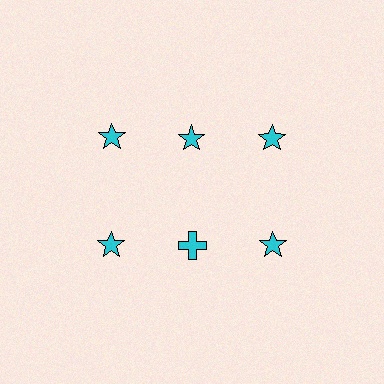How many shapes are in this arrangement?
There are 6 shapes arranged in a grid pattern.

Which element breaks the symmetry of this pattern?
The cyan cross in the second row, second from left column breaks the symmetry. All other shapes are cyan stars.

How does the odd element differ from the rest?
It has a different shape: cross instead of star.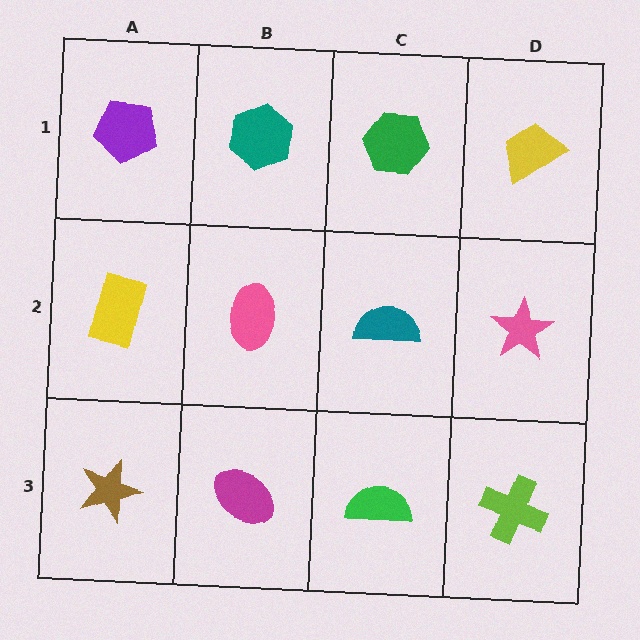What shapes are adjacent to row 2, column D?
A yellow trapezoid (row 1, column D), a lime cross (row 3, column D), a teal semicircle (row 2, column C).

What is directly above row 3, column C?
A teal semicircle.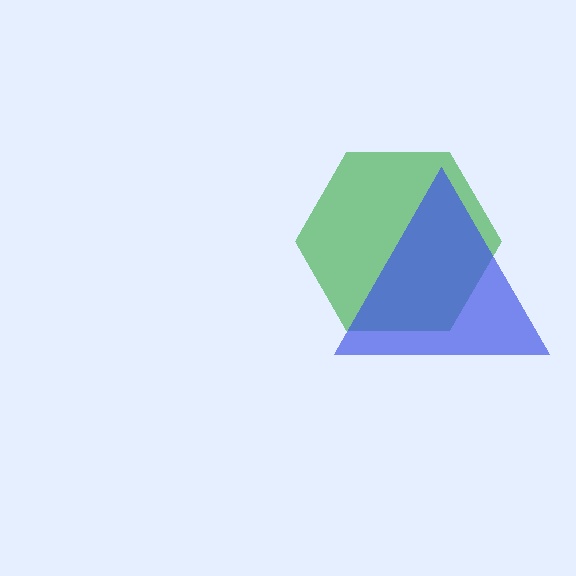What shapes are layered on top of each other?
The layered shapes are: a green hexagon, a blue triangle.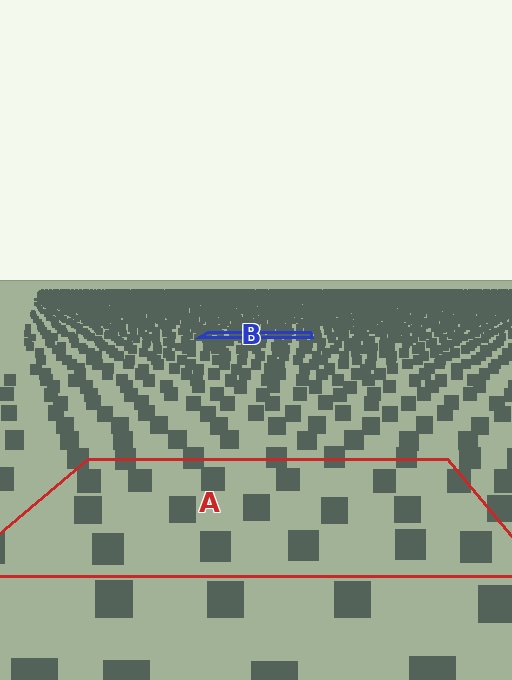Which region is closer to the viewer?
Region A is closer. The texture elements there are larger and more spread out.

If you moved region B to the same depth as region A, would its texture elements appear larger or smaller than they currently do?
They would appear larger. At a closer depth, the same texture elements are projected at a bigger on-screen size.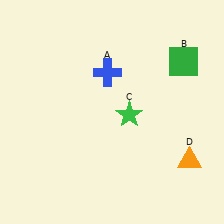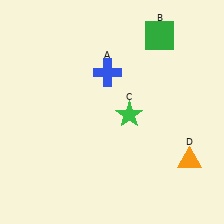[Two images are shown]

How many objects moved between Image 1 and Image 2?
1 object moved between the two images.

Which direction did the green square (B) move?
The green square (B) moved up.